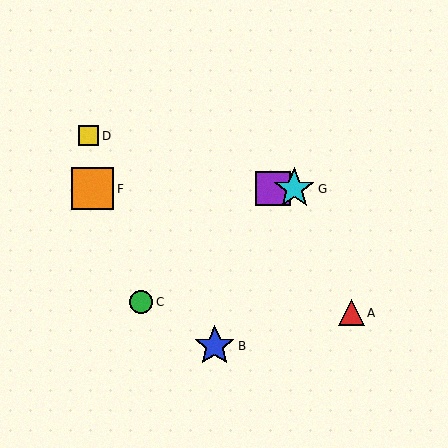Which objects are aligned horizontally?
Objects E, F, G are aligned horizontally.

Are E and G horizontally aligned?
Yes, both are at y≈189.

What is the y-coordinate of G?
Object G is at y≈189.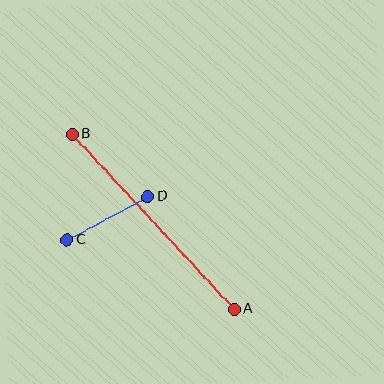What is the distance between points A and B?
The distance is approximately 239 pixels.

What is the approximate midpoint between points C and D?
The midpoint is at approximately (108, 218) pixels.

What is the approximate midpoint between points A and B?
The midpoint is at approximately (153, 222) pixels.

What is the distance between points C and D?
The distance is approximately 92 pixels.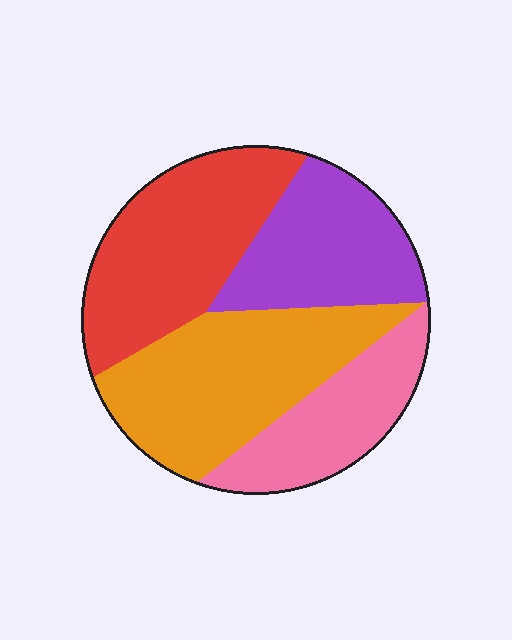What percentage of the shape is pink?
Pink takes up about one fifth (1/5) of the shape.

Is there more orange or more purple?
Orange.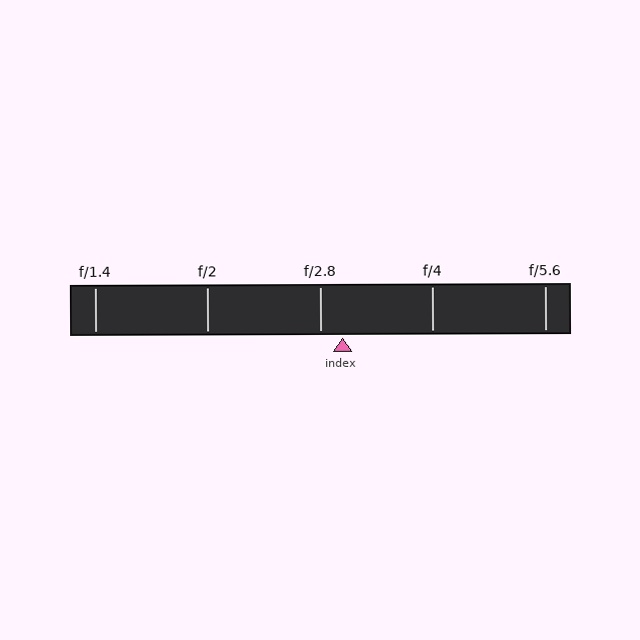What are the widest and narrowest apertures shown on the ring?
The widest aperture shown is f/1.4 and the narrowest is f/5.6.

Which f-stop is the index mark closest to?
The index mark is closest to f/2.8.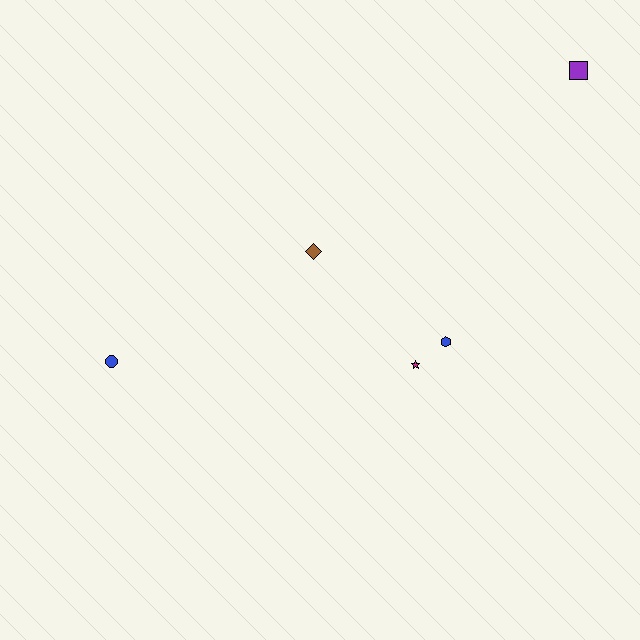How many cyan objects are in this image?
There are no cyan objects.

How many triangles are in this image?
There are no triangles.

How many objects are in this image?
There are 5 objects.